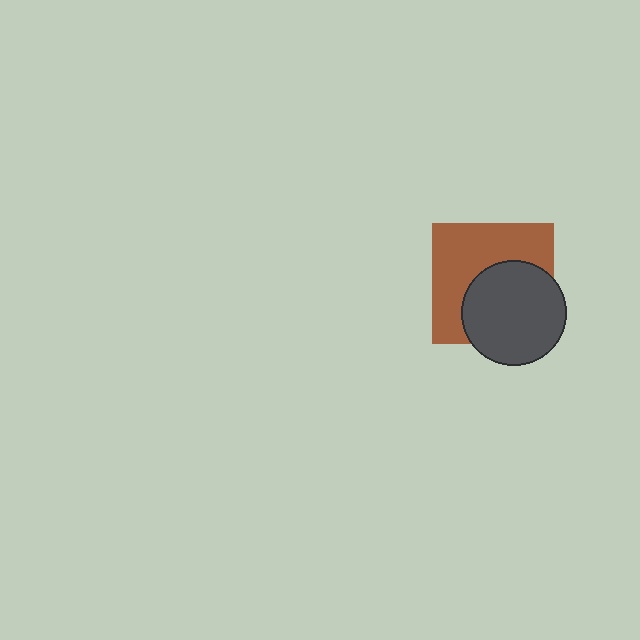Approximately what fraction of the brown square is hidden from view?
Roughly 46% of the brown square is hidden behind the dark gray circle.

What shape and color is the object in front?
The object in front is a dark gray circle.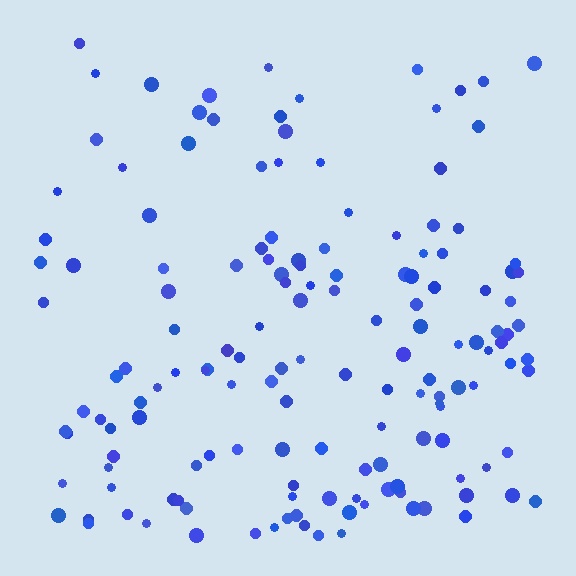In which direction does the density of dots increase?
From top to bottom, with the bottom side densest.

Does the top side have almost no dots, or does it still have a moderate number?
Still a moderate number, just noticeably fewer than the bottom.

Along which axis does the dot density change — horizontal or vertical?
Vertical.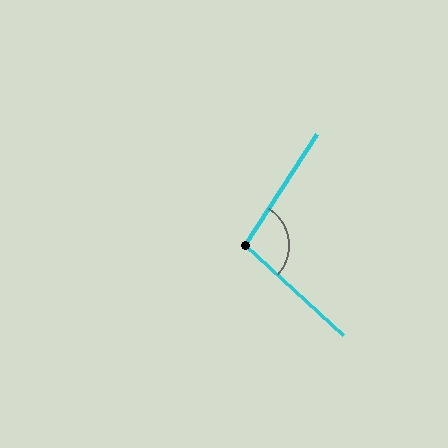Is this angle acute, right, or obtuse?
It is obtuse.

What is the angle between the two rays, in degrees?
Approximately 100 degrees.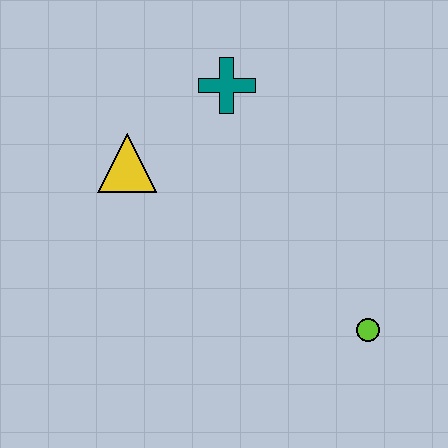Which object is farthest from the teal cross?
The lime circle is farthest from the teal cross.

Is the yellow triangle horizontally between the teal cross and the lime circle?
No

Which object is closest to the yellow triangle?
The teal cross is closest to the yellow triangle.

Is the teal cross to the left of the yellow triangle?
No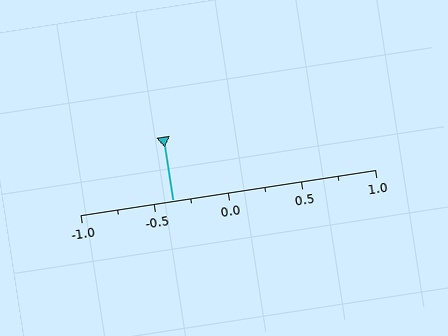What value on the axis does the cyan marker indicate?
The marker indicates approximately -0.38.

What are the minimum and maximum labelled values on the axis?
The axis runs from -1.0 to 1.0.